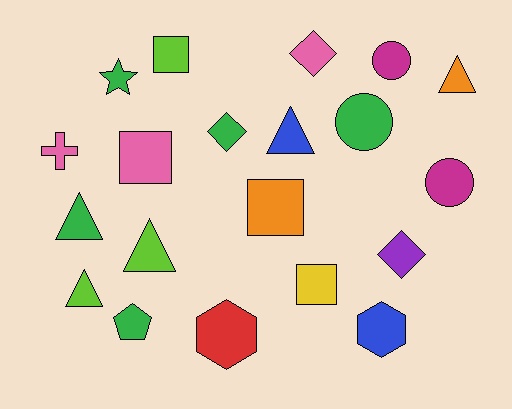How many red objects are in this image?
There is 1 red object.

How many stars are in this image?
There is 1 star.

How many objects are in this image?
There are 20 objects.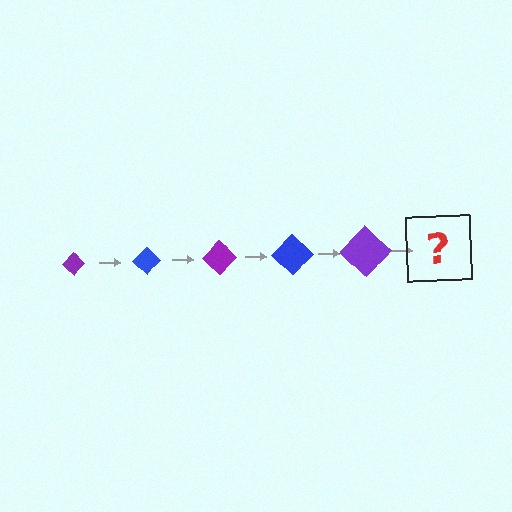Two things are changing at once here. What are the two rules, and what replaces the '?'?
The two rules are that the diamond grows larger each step and the color cycles through purple and blue. The '?' should be a blue diamond, larger than the previous one.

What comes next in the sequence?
The next element should be a blue diamond, larger than the previous one.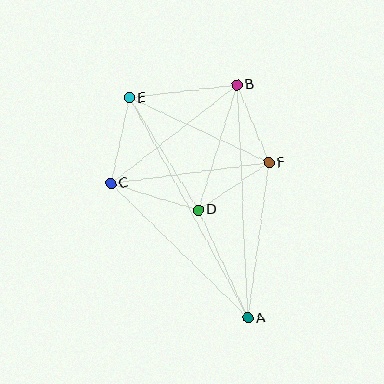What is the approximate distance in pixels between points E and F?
The distance between E and F is approximately 154 pixels.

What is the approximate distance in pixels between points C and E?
The distance between C and E is approximately 88 pixels.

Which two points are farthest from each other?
Points A and E are farthest from each other.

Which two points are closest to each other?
Points B and F are closest to each other.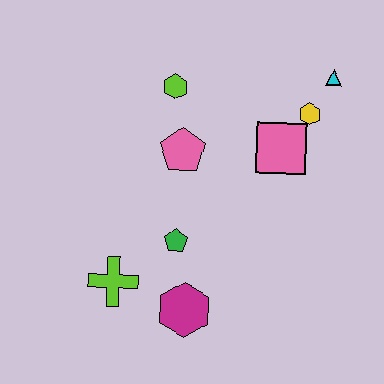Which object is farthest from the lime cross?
The cyan triangle is farthest from the lime cross.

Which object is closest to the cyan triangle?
The yellow hexagon is closest to the cyan triangle.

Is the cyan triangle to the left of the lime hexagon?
No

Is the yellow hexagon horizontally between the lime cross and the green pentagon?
No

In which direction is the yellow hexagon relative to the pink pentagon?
The yellow hexagon is to the right of the pink pentagon.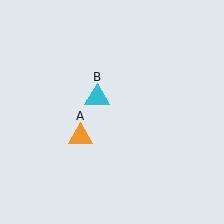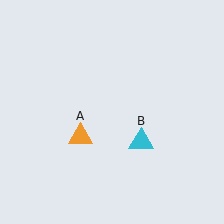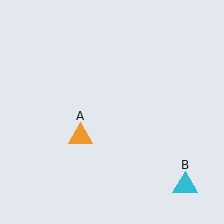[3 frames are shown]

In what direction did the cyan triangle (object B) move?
The cyan triangle (object B) moved down and to the right.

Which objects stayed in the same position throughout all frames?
Orange triangle (object A) remained stationary.